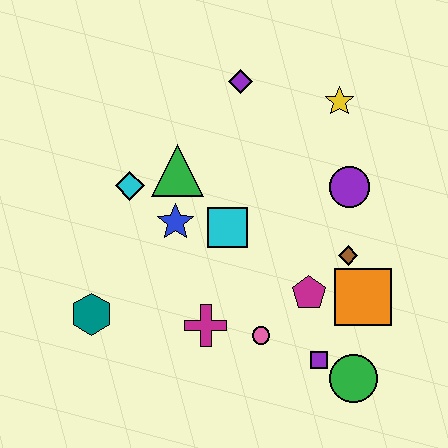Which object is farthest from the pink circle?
The purple diamond is farthest from the pink circle.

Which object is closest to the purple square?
The green circle is closest to the purple square.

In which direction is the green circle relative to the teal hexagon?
The green circle is to the right of the teal hexagon.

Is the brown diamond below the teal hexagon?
No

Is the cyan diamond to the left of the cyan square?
Yes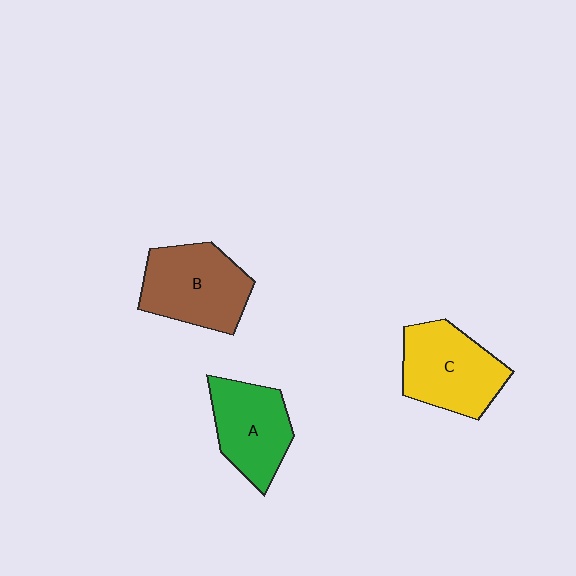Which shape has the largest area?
Shape B (brown).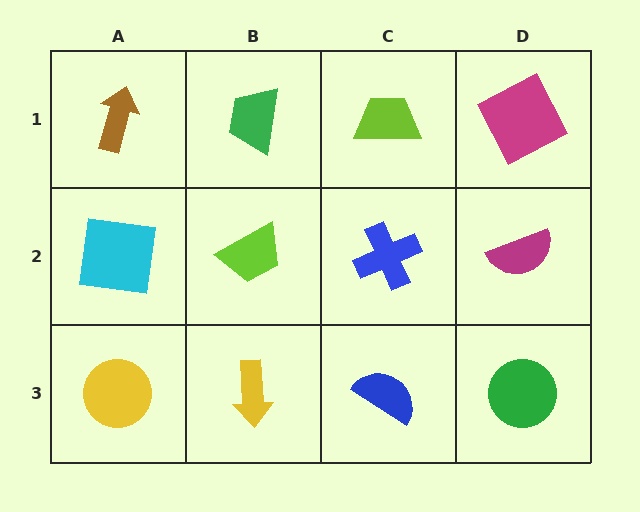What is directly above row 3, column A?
A cyan square.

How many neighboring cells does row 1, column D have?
2.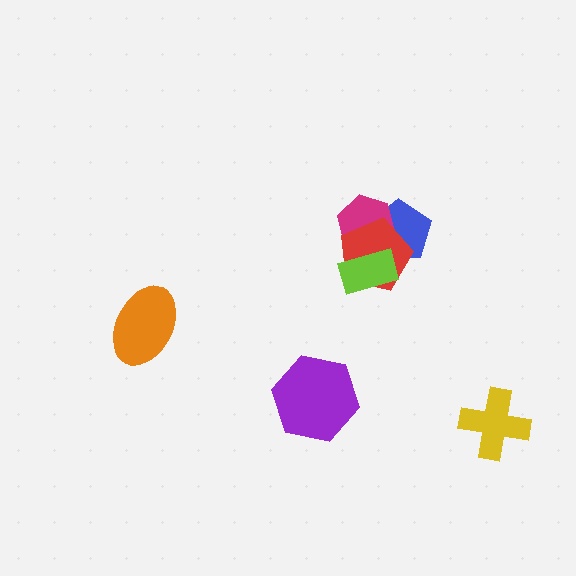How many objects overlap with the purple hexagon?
0 objects overlap with the purple hexagon.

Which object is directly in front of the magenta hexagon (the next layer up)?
The red pentagon is directly in front of the magenta hexagon.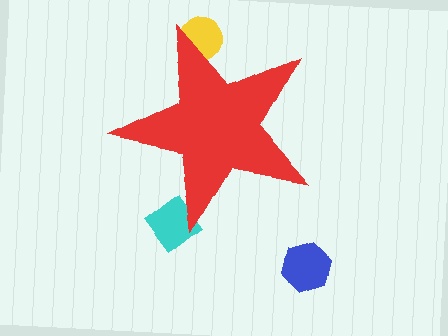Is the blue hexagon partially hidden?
No, the blue hexagon is fully visible.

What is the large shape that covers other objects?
A red star.